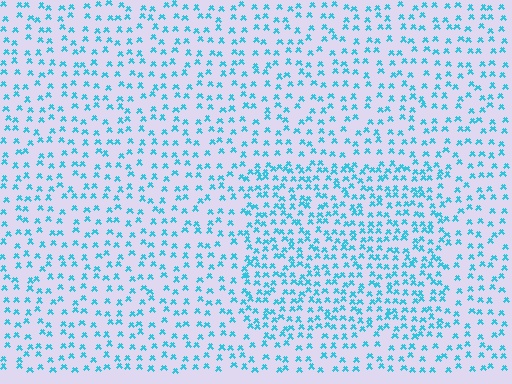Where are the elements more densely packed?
The elements are more densely packed inside the rectangle boundary.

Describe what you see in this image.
The image contains small cyan elements arranged at two different densities. A rectangle-shaped region is visible where the elements are more densely packed than the surrounding area.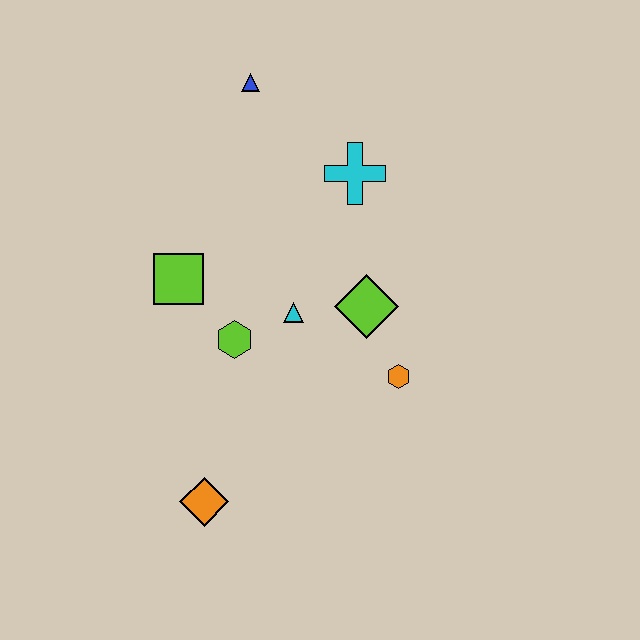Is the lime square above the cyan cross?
No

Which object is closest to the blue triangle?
The cyan cross is closest to the blue triangle.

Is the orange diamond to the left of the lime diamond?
Yes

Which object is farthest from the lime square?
The orange hexagon is farthest from the lime square.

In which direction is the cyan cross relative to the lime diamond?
The cyan cross is above the lime diamond.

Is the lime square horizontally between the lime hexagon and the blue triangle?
No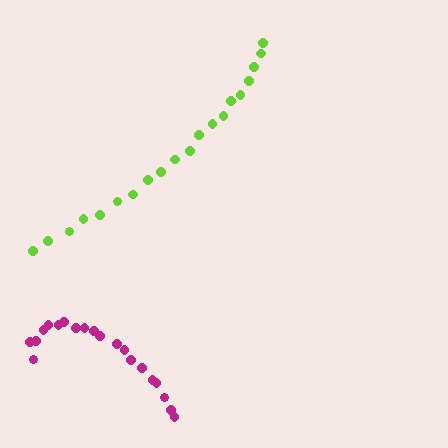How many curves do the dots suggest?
There are 2 distinct paths.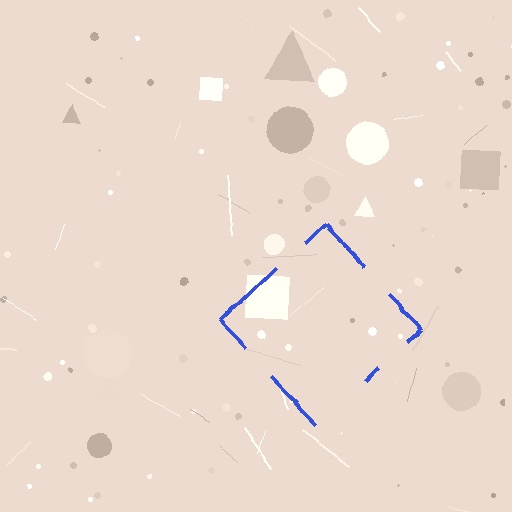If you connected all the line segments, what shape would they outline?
They would outline a diamond.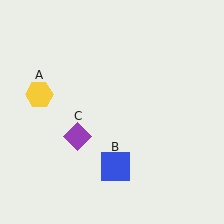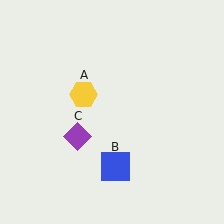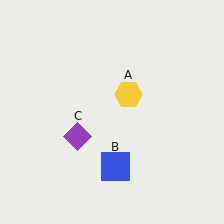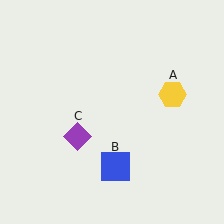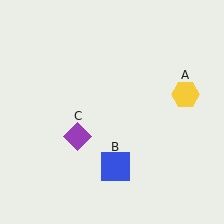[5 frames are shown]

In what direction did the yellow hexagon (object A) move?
The yellow hexagon (object A) moved right.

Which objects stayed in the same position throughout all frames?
Blue square (object B) and purple diamond (object C) remained stationary.